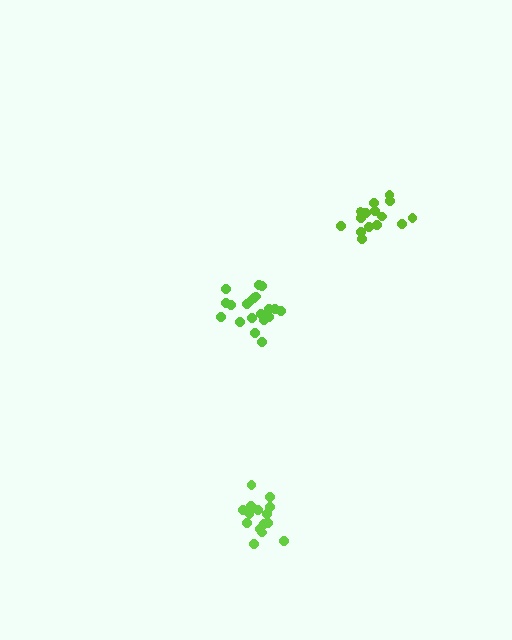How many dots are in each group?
Group 1: 15 dots, Group 2: 15 dots, Group 3: 20 dots (50 total).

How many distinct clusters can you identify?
There are 3 distinct clusters.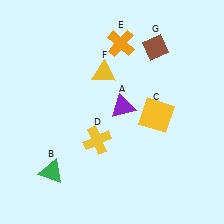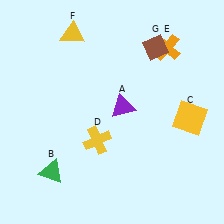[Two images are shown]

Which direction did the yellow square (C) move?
The yellow square (C) moved right.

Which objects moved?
The objects that moved are: the yellow square (C), the orange cross (E), the yellow triangle (F).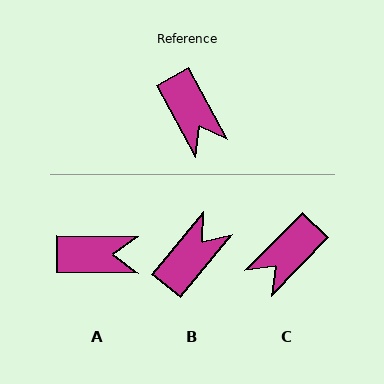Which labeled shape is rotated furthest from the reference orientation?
B, about 112 degrees away.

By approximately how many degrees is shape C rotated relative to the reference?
Approximately 73 degrees clockwise.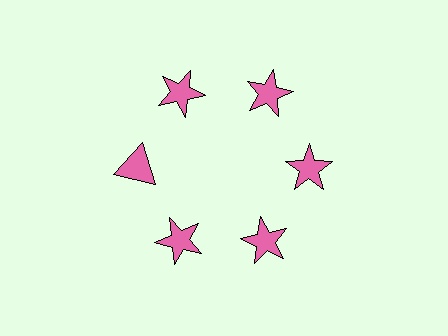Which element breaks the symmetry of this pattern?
The pink triangle at roughly the 9 o'clock position breaks the symmetry. All other shapes are pink stars.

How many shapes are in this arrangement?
There are 6 shapes arranged in a ring pattern.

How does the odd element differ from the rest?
It has a different shape: triangle instead of star.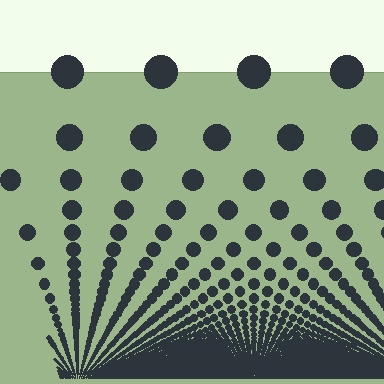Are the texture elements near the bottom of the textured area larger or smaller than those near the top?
Smaller. The gradient is inverted — elements near the bottom are smaller and denser.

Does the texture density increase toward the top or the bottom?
Density increases toward the bottom.